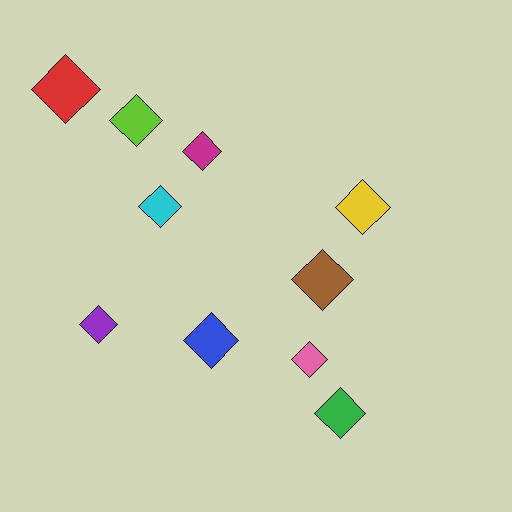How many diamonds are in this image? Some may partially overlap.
There are 10 diamonds.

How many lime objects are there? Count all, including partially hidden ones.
There is 1 lime object.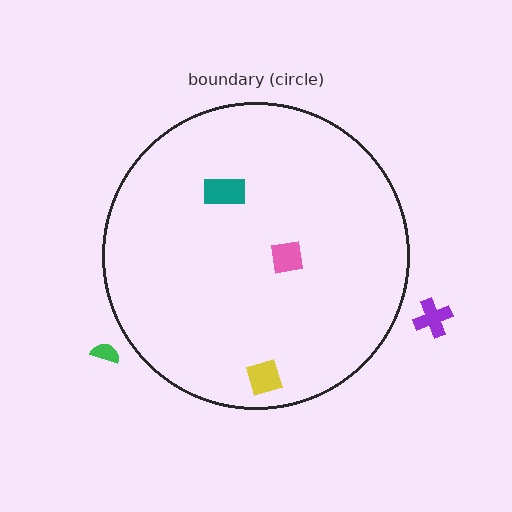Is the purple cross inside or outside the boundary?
Outside.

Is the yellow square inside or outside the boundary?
Inside.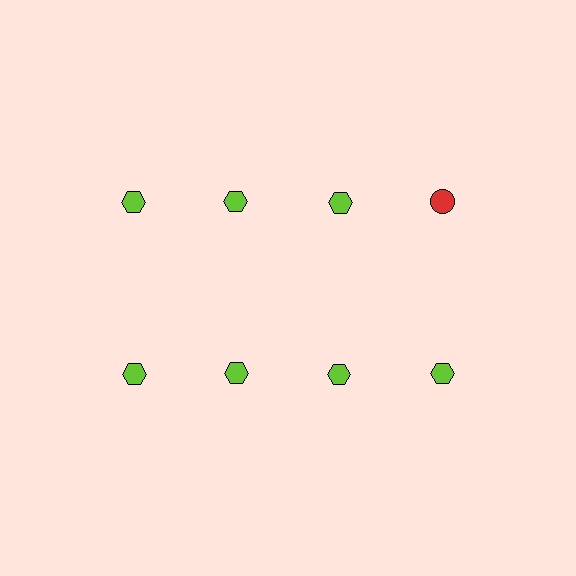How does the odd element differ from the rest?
It differs in both color (red instead of lime) and shape (circle instead of hexagon).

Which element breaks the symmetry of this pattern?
The red circle in the top row, second from right column breaks the symmetry. All other shapes are lime hexagons.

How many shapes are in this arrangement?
There are 8 shapes arranged in a grid pattern.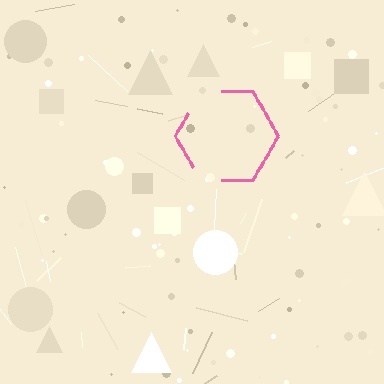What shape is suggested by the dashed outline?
The dashed outline suggests a hexagon.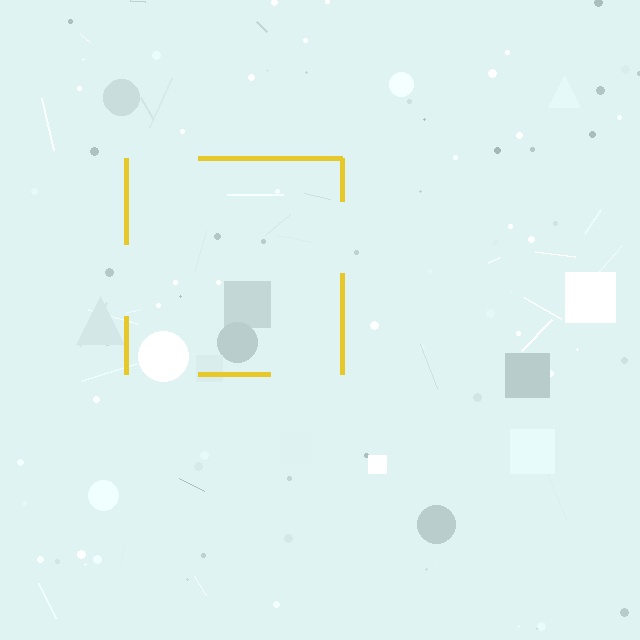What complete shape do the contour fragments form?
The contour fragments form a square.